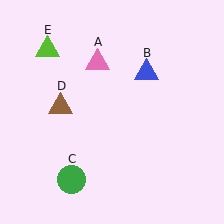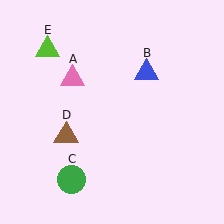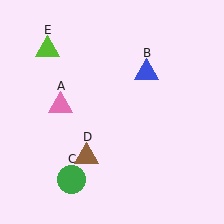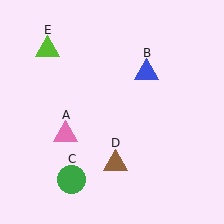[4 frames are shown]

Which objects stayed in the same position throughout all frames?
Blue triangle (object B) and green circle (object C) and lime triangle (object E) remained stationary.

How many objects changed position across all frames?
2 objects changed position: pink triangle (object A), brown triangle (object D).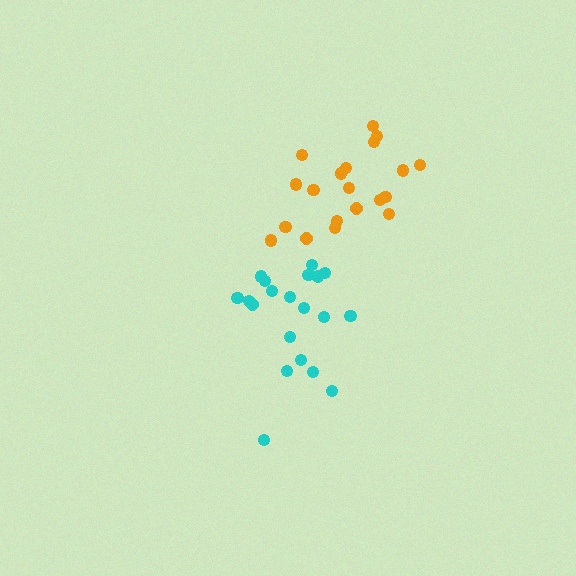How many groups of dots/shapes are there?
There are 2 groups.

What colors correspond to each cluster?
The clusters are colored: orange, cyan.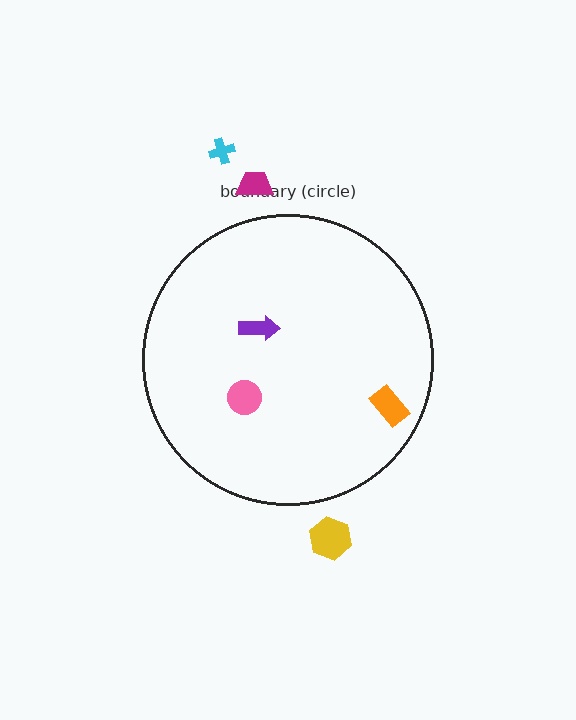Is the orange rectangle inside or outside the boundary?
Inside.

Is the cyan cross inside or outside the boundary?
Outside.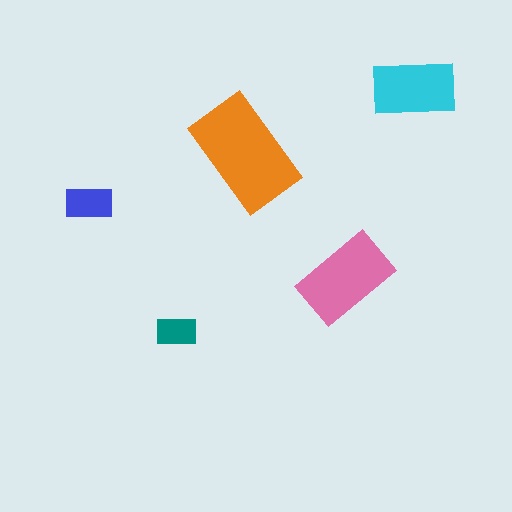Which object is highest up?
The cyan rectangle is topmost.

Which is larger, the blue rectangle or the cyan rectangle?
The cyan one.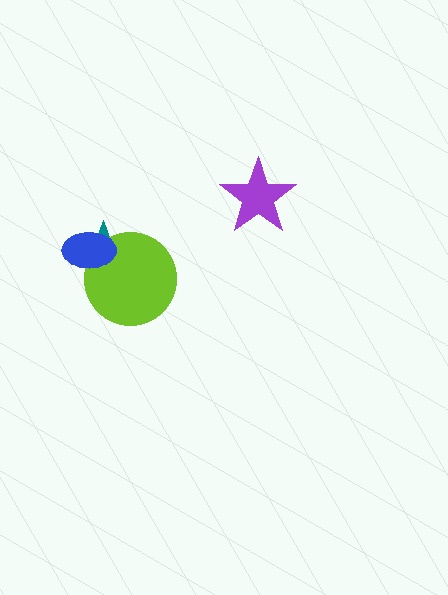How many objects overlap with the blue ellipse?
2 objects overlap with the blue ellipse.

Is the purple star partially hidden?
No, no other shape covers it.